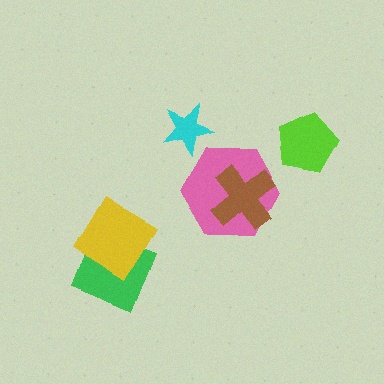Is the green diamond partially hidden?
Yes, it is partially covered by another shape.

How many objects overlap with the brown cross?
1 object overlaps with the brown cross.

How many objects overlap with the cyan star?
0 objects overlap with the cyan star.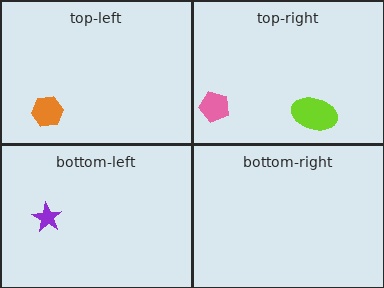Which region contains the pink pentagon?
The top-right region.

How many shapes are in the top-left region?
1.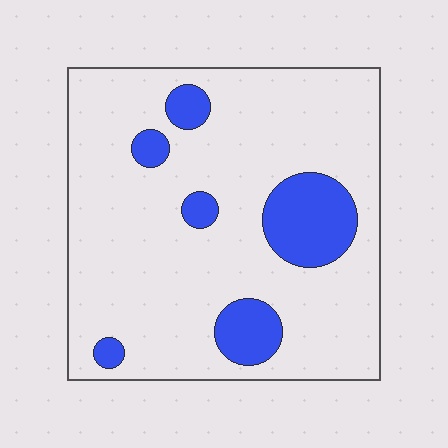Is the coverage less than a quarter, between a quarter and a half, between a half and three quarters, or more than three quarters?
Less than a quarter.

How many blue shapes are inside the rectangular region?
6.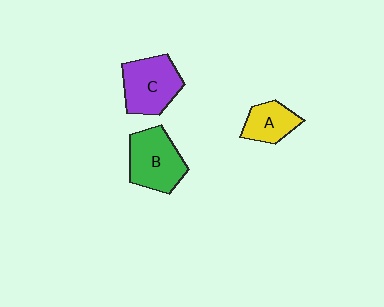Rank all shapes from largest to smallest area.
From largest to smallest: B (green), C (purple), A (yellow).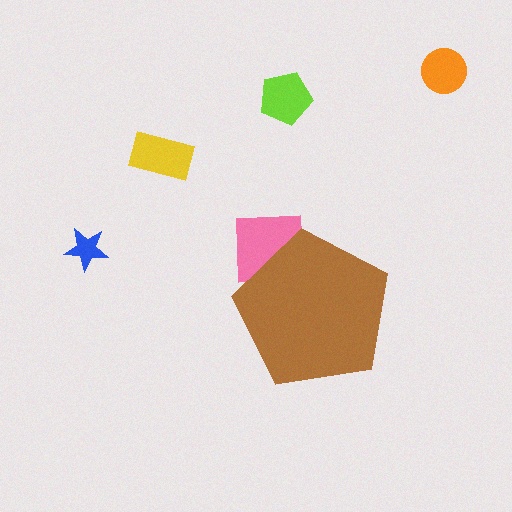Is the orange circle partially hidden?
No, the orange circle is fully visible.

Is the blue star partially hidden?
No, the blue star is fully visible.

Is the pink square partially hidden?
Yes, the pink square is partially hidden behind the brown pentagon.